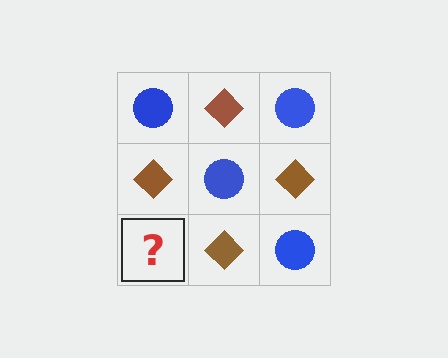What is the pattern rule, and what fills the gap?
The rule is that it alternates blue circle and brown diamond in a checkerboard pattern. The gap should be filled with a blue circle.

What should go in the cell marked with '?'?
The missing cell should contain a blue circle.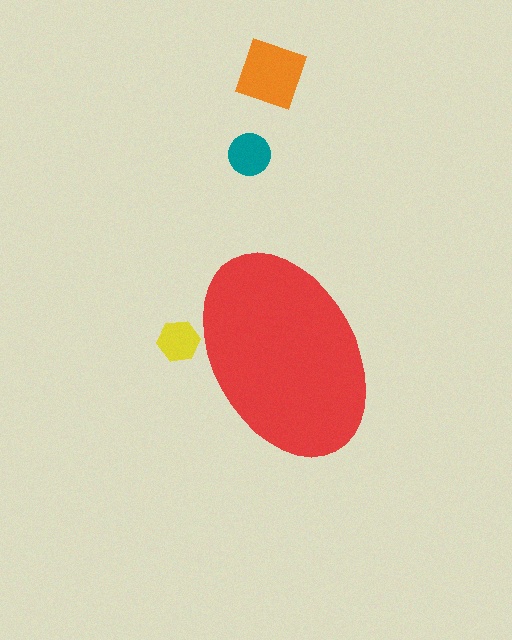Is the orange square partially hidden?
No, the orange square is fully visible.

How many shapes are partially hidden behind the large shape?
1 shape is partially hidden.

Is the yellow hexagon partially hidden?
Yes, the yellow hexagon is partially hidden behind the red ellipse.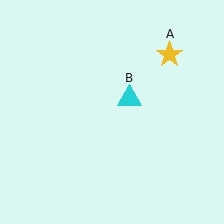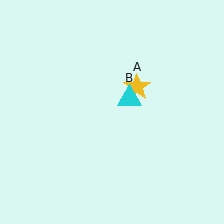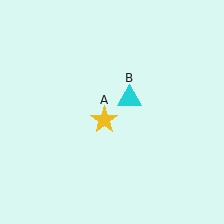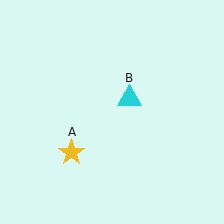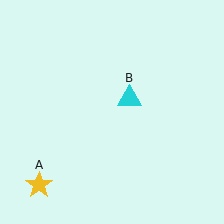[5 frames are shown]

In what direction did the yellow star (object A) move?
The yellow star (object A) moved down and to the left.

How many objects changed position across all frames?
1 object changed position: yellow star (object A).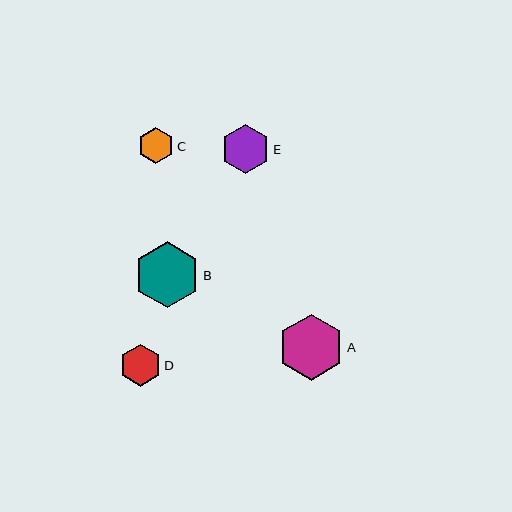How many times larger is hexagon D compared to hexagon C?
Hexagon D is approximately 1.1 times the size of hexagon C.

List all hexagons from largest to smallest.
From largest to smallest: A, B, E, D, C.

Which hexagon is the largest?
Hexagon A is the largest with a size of approximately 66 pixels.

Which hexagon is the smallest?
Hexagon C is the smallest with a size of approximately 36 pixels.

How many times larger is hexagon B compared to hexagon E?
Hexagon B is approximately 1.3 times the size of hexagon E.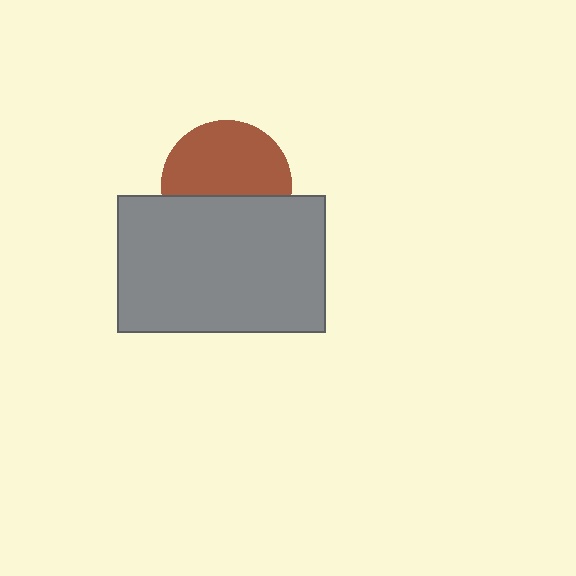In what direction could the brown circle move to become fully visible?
The brown circle could move up. That would shift it out from behind the gray rectangle entirely.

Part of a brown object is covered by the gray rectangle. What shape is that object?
It is a circle.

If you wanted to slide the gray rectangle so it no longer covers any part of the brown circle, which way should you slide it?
Slide it down — that is the most direct way to separate the two shapes.